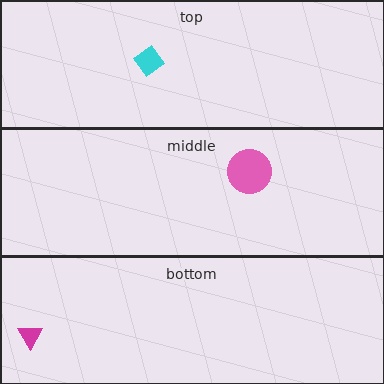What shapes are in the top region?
The cyan diamond.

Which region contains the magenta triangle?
The bottom region.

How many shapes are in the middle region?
1.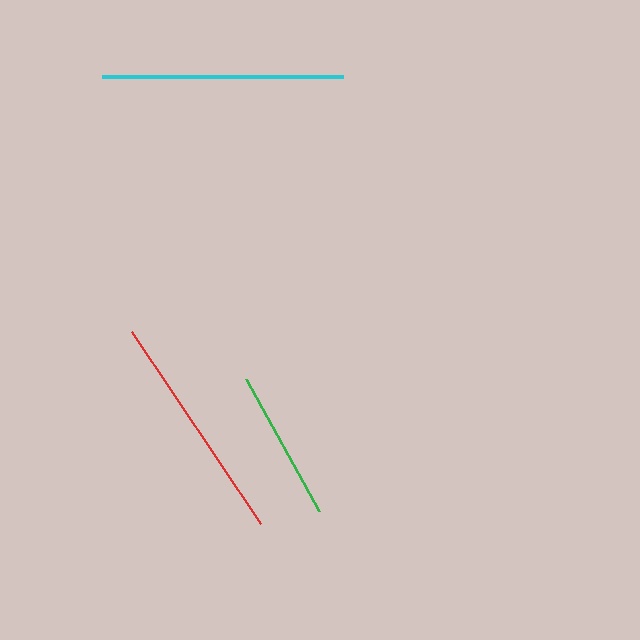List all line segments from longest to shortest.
From longest to shortest: cyan, red, green.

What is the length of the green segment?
The green segment is approximately 151 pixels long.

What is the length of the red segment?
The red segment is approximately 231 pixels long.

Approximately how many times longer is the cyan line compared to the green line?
The cyan line is approximately 1.6 times the length of the green line.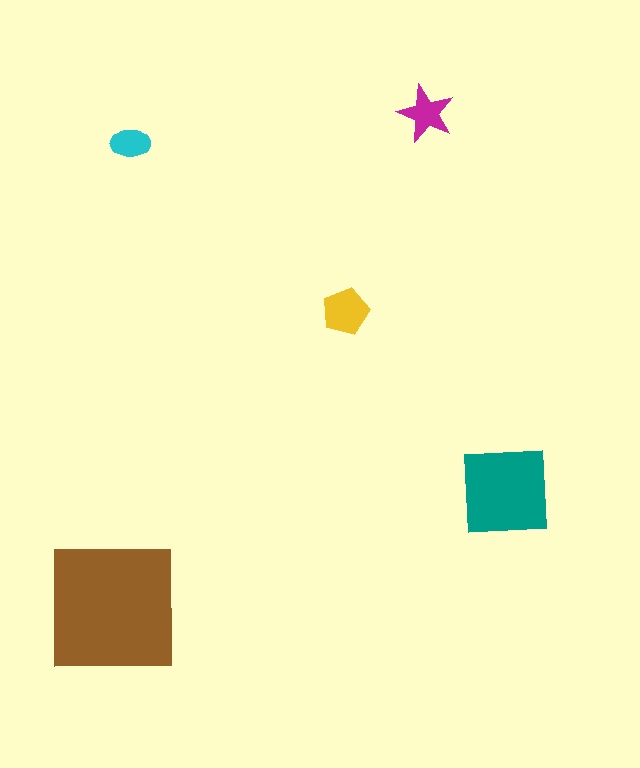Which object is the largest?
The brown square.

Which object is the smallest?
The cyan ellipse.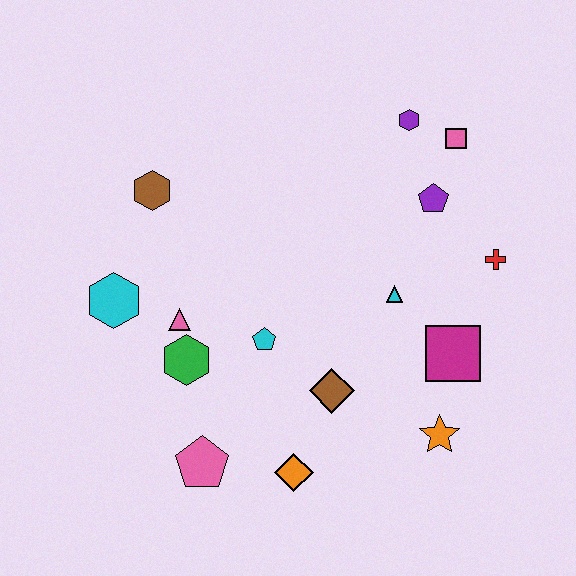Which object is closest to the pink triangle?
The green hexagon is closest to the pink triangle.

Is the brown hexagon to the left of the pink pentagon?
Yes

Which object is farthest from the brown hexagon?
The orange star is farthest from the brown hexagon.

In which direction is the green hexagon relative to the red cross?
The green hexagon is to the left of the red cross.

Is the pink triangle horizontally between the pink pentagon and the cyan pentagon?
No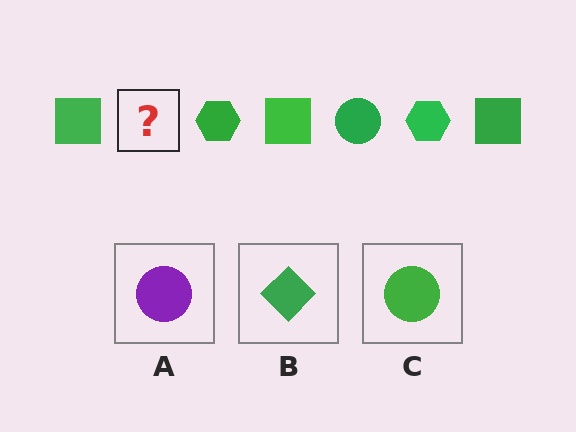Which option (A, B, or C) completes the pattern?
C.